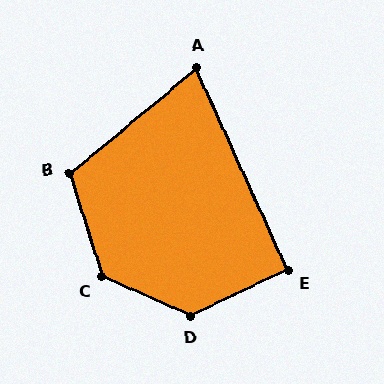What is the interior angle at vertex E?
Approximately 91 degrees (approximately right).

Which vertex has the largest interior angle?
C, at approximately 131 degrees.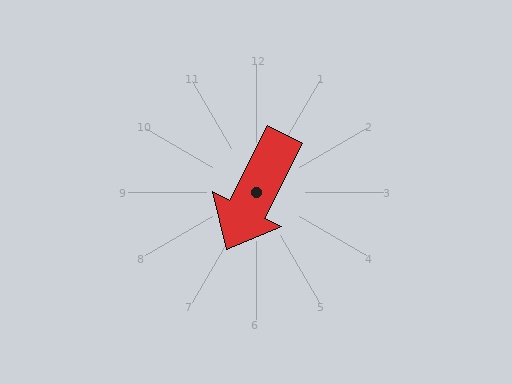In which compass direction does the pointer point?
Southwest.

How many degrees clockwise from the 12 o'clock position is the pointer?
Approximately 207 degrees.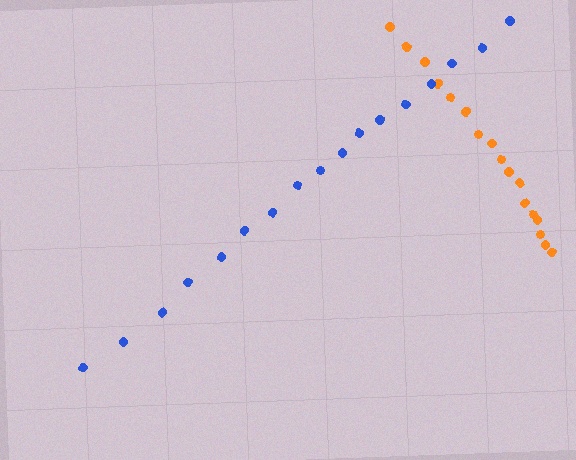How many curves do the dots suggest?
There are 2 distinct paths.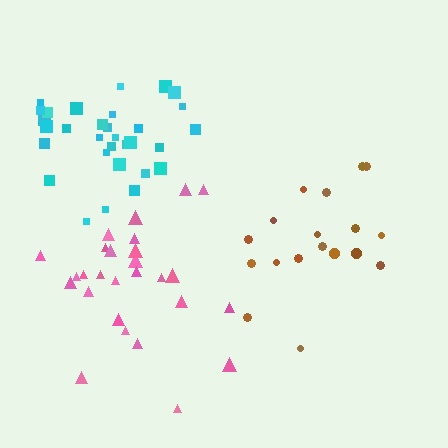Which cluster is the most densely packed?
Cyan.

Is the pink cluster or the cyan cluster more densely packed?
Cyan.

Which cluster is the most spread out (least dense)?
Brown.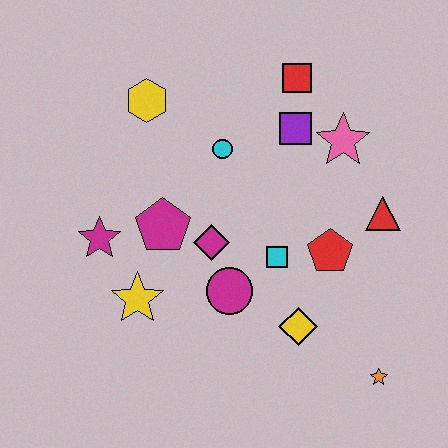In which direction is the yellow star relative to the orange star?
The yellow star is to the left of the orange star.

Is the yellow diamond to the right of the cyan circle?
Yes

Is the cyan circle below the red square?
Yes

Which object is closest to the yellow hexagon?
The cyan circle is closest to the yellow hexagon.